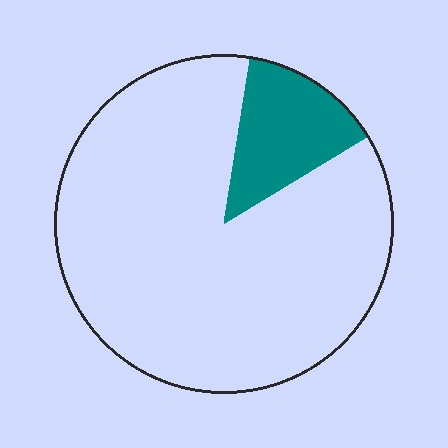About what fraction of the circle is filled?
About one eighth (1/8).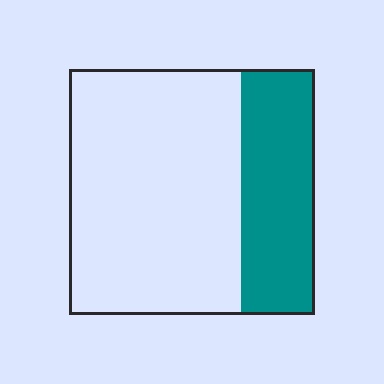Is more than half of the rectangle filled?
No.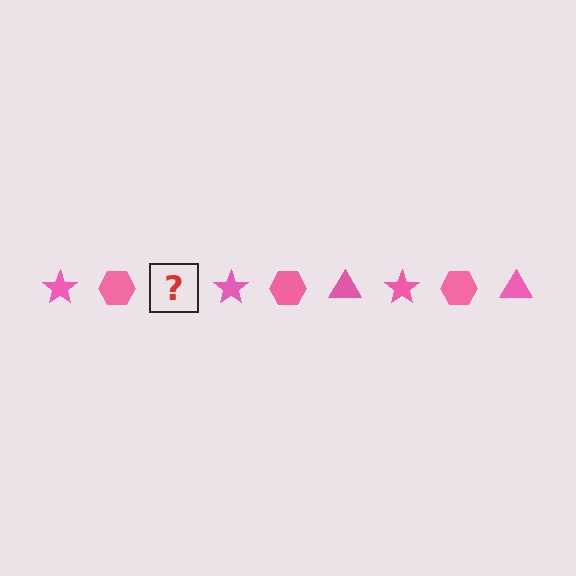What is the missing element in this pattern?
The missing element is a pink triangle.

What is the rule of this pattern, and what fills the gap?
The rule is that the pattern cycles through star, hexagon, triangle shapes in pink. The gap should be filled with a pink triangle.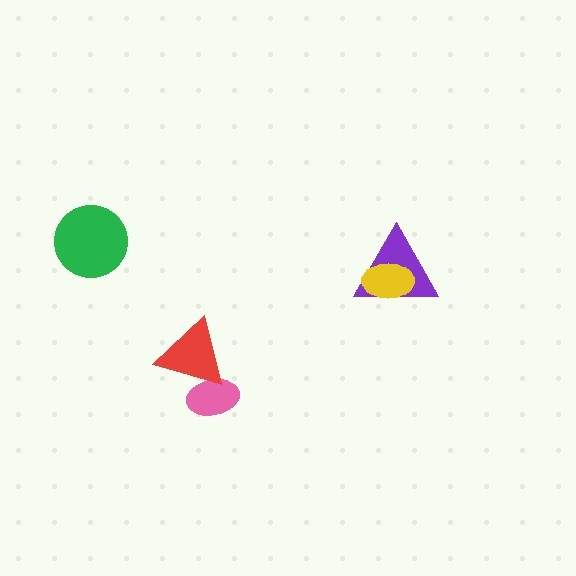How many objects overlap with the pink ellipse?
1 object overlaps with the pink ellipse.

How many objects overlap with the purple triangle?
1 object overlaps with the purple triangle.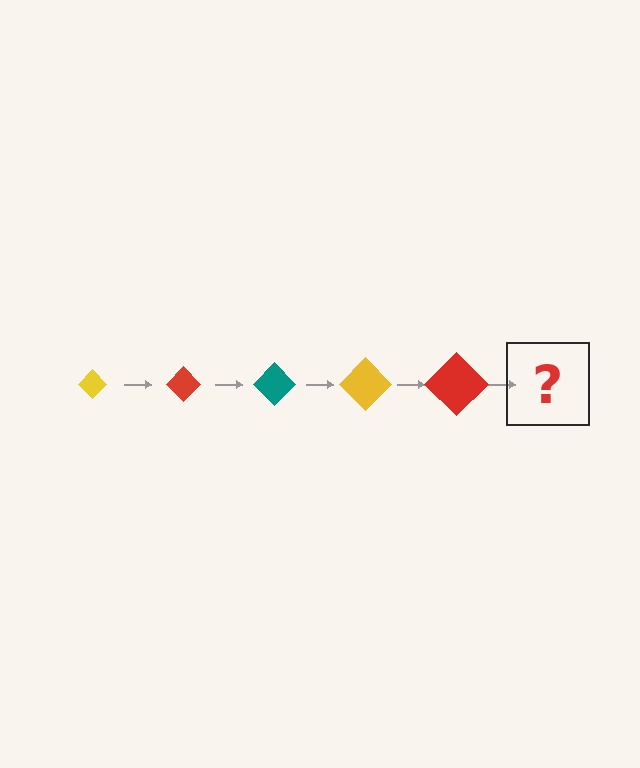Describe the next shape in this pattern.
It should be a teal diamond, larger than the previous one.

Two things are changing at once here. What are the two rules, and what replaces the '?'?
The two rules are that the diamond grows larger each step and the color cycles through yellow, red, and teal. The '?' should be a teal diamond, larger than the previous one.